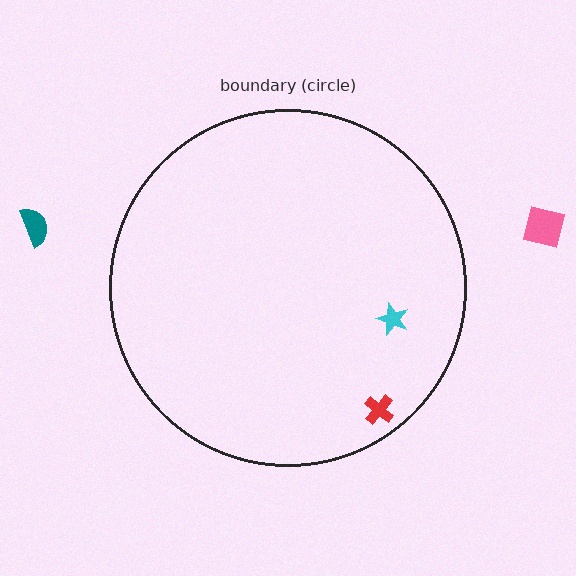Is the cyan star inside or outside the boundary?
Inside.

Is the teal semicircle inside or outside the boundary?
Outside.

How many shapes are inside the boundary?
2 inside, 2 outside.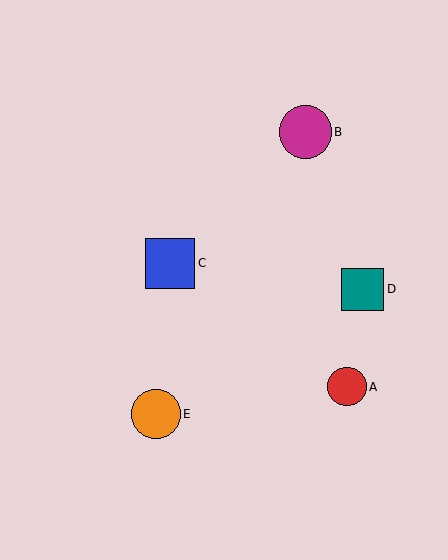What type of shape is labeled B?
Shape B is a magenta circle.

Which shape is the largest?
The magenta circle (labeled B) is the largest.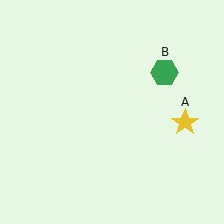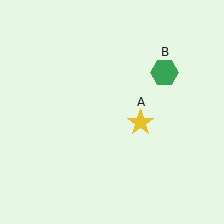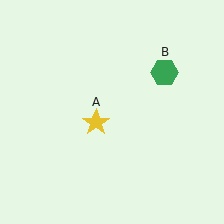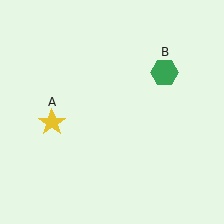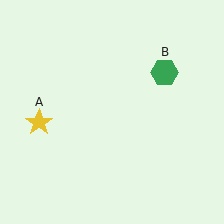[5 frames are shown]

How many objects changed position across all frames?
1 object changed position: yellow star (object A).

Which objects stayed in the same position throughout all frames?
Green hexagon (object B) remained stationary.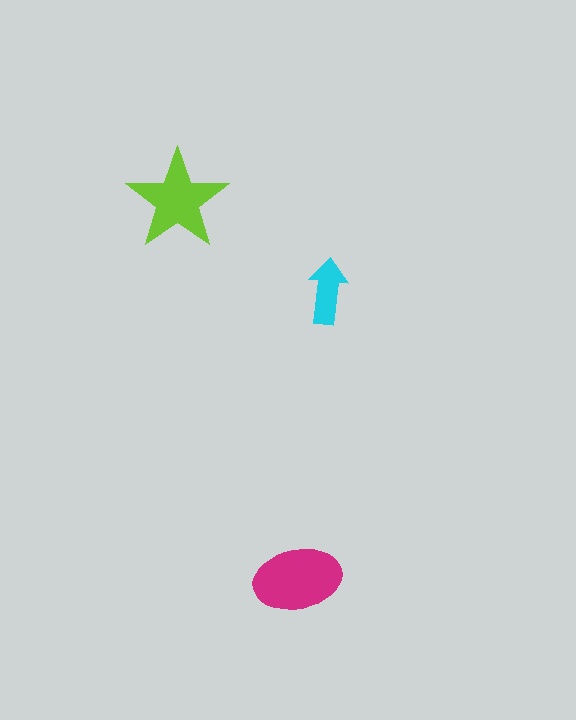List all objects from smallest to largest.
The cyan arrow, the lime star, the magenta ellipse.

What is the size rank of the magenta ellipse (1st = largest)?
1st.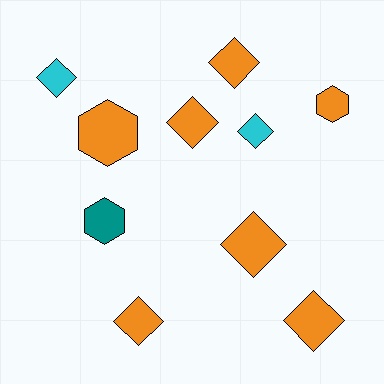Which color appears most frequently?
Orange, with 7 objects.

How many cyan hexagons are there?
There are no cyan hexagons.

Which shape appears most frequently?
Diamond, with 7 objects.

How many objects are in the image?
There are 10 objects.